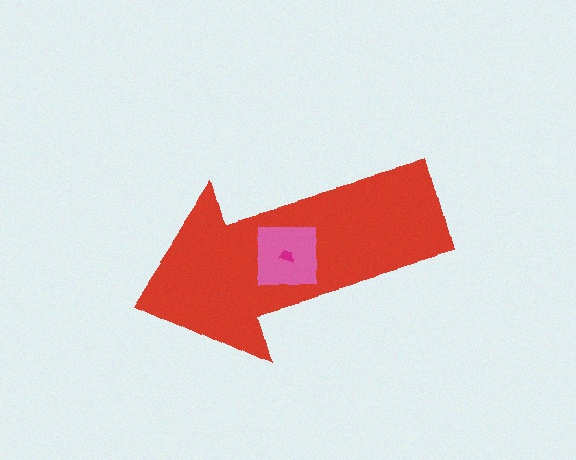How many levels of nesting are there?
3.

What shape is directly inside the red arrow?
The pink square.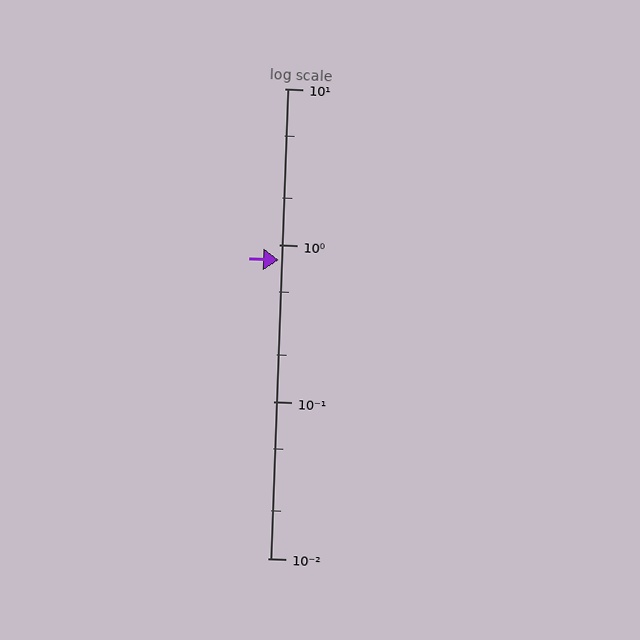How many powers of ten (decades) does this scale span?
The scale spans 3 decades, from 0.01 to 10.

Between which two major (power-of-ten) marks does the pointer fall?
The pointer is between 0.1 and 1.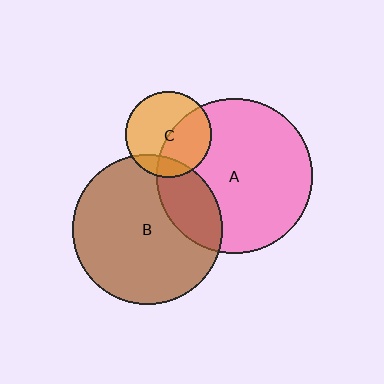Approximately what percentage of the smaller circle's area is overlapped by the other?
Approximately 45%.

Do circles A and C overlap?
Yes.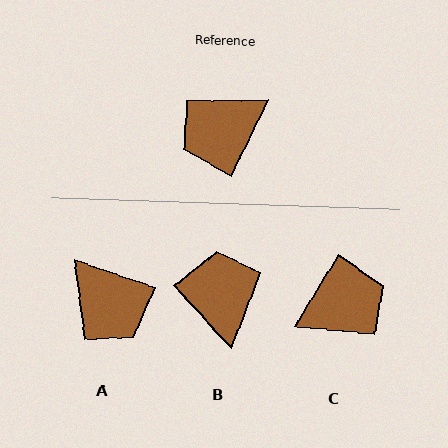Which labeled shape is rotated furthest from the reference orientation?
C, about 174 degrees away.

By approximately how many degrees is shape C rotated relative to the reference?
Approximately 174 degrees counter-clockwise.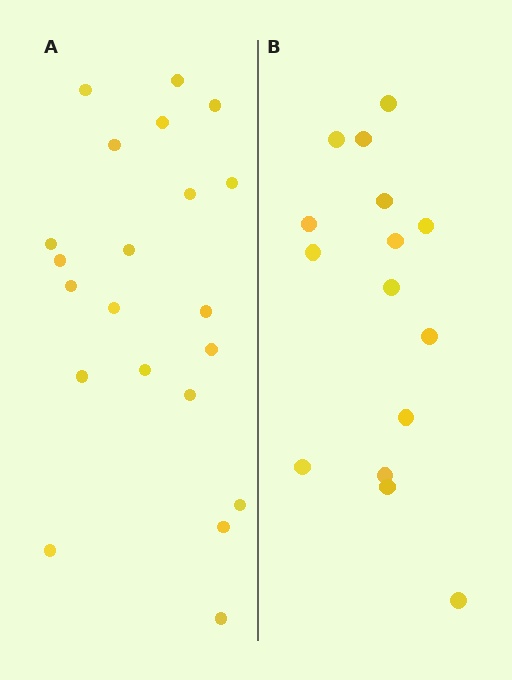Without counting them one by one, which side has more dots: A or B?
Region A (the left region) has more dots.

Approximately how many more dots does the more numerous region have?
Region A has about 6 more dots than region B.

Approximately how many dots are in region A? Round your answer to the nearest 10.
About 20 dots. (The exact count is 21, which rounds to 20.)